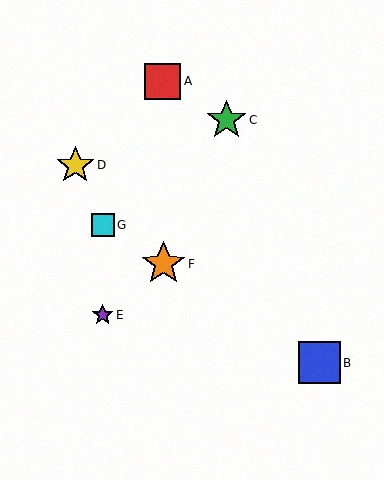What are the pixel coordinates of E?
Object E is at (103, 315).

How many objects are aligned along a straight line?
3 objects (B, F, G) are aligned along a straight line.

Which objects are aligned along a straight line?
Objects B, F, G are aligned along a straight line.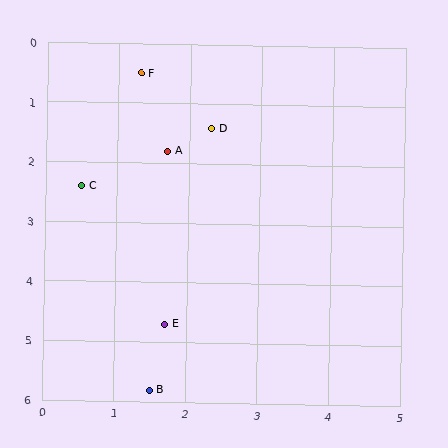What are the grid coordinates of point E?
Point E is at approximately (1.7, 4.7).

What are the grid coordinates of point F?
Point F is at approximately (1.3, 0.5).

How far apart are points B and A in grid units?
Points B and A are about 4.0 grid units apart.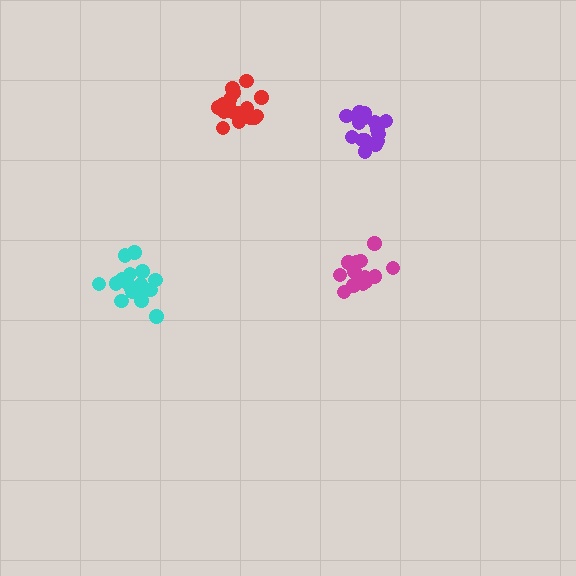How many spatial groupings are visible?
There are 4 spatial groupings.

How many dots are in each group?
Group 1: 17 dots, Group 2: 14 dots, Group 3: 20 dots, Group 4: 16 dots (67 total).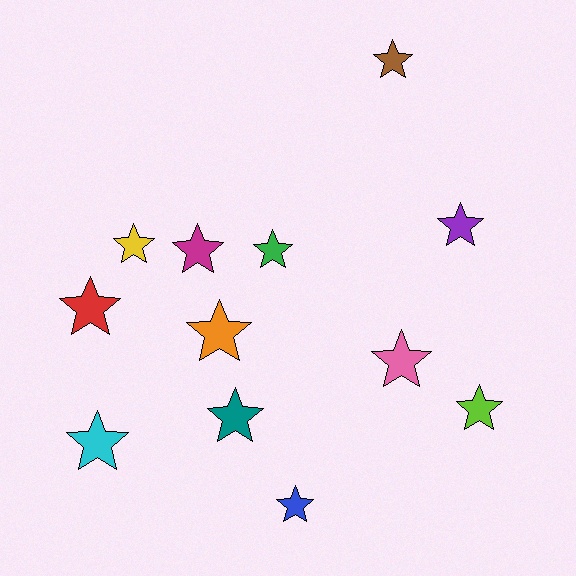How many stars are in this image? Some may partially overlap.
There are 12 stars.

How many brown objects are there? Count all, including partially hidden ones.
There is 1 brown object.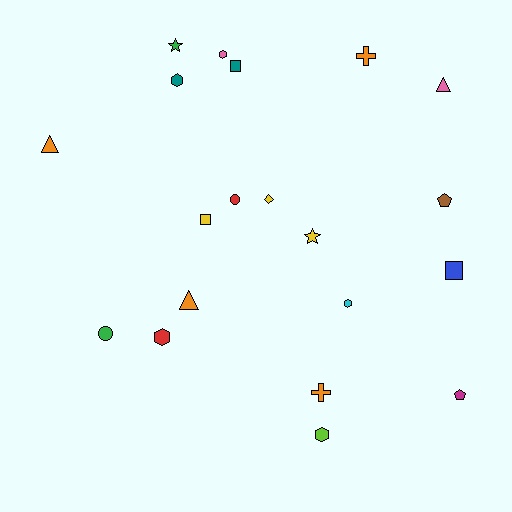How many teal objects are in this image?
There are 2 teal objects.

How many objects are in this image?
There are 20 objects.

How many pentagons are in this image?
There are 2 pentagons.